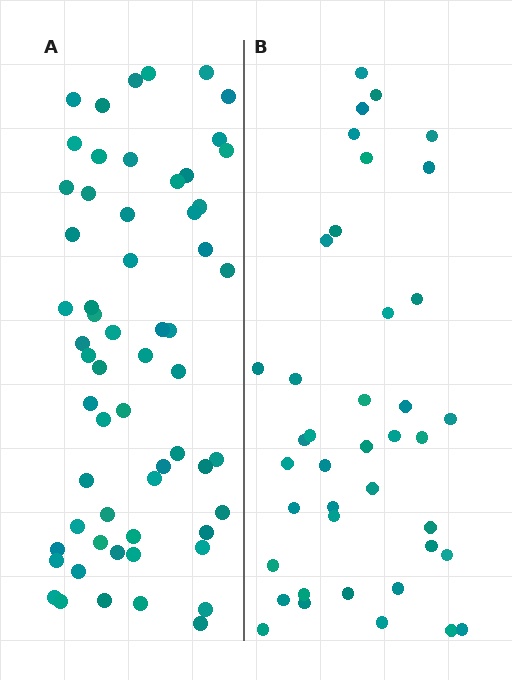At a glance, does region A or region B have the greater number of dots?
Region A (the left region) has more dots.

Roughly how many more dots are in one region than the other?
Region A has approximately 20 more dots than region B.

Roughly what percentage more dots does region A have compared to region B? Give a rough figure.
About 50% more.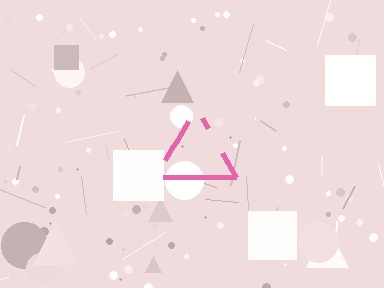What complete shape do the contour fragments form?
The contour fragments form a triangle.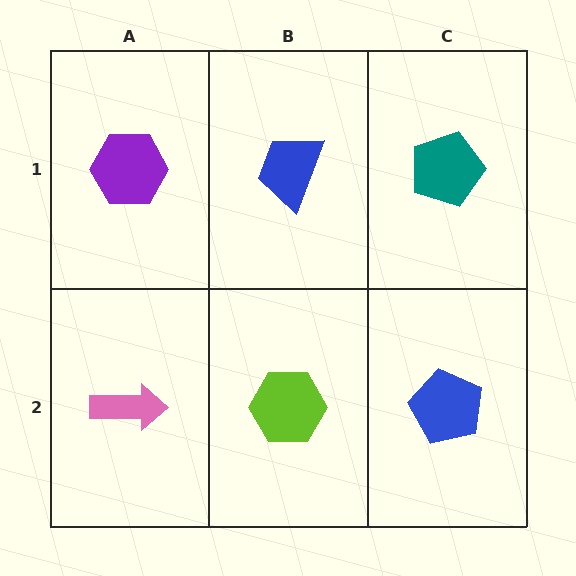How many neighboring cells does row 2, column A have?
2.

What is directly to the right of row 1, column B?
A teal pentagon.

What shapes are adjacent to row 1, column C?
A blue pentagon (row 2, column C), a blue trapezoid (row 1, column B).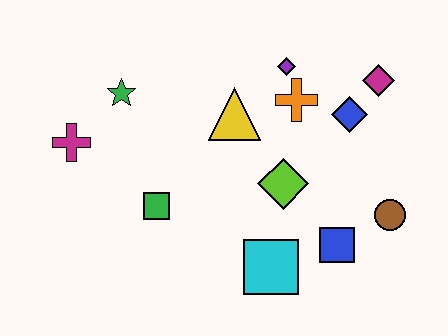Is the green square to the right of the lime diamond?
No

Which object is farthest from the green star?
The brown circle is farthest from the green star.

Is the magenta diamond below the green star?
No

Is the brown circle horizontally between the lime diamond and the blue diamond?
No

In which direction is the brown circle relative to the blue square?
The brown circle is to the right of the blue square.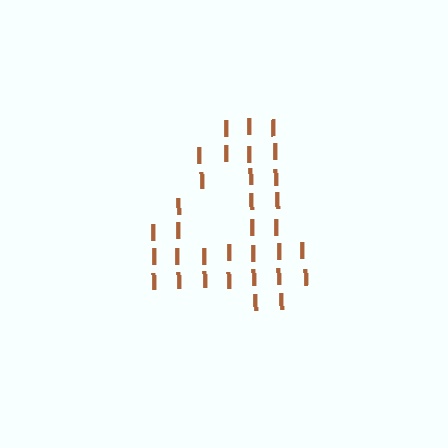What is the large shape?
The large shape is the digit 4.